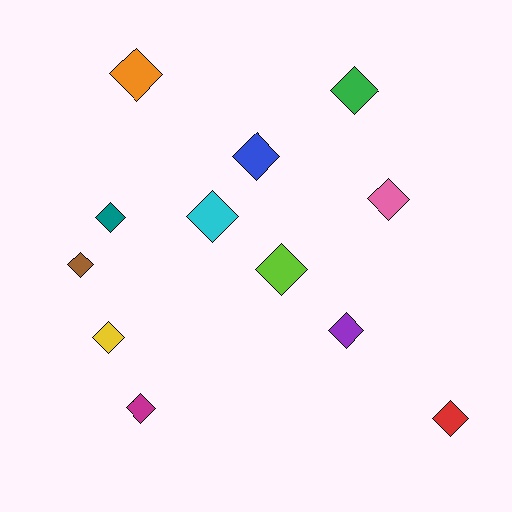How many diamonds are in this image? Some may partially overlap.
There are 12 diamonds.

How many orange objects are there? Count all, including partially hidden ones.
There is 1 orange object.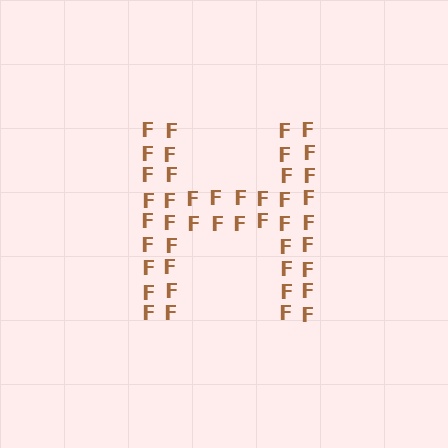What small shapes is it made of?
It is made of small letter F's.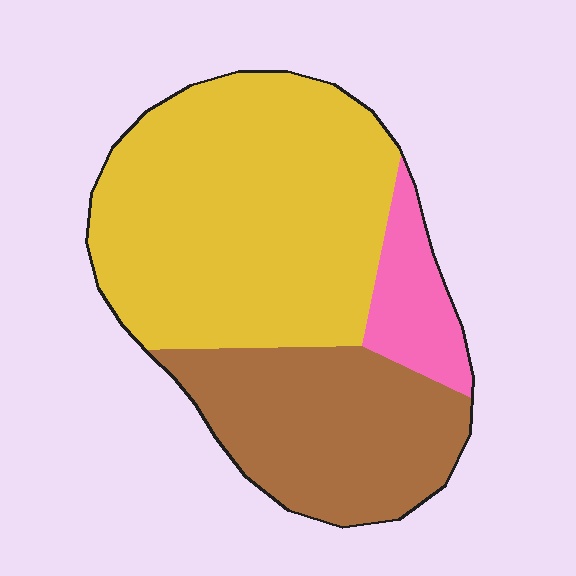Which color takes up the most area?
Yellow, at roughly 60%.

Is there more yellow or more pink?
Yellow.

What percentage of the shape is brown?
Brown takes up about one third (1/3) of the shape.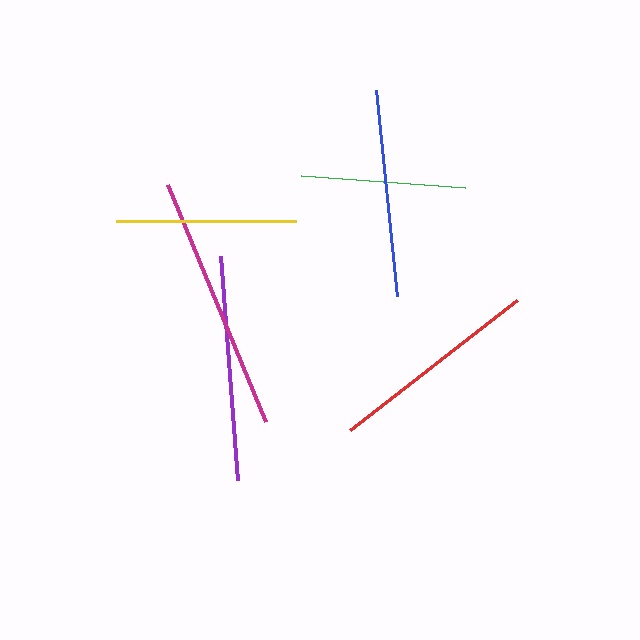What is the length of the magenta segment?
The magenta segment is approximately 256 pixels long.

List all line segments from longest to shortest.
From longest to shortest: magenta, purple, red, blue, yellow, green.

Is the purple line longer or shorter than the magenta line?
The magenta line is longer than the purple line.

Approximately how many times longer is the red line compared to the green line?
The red line is approximately 1.3 times the length of the green line.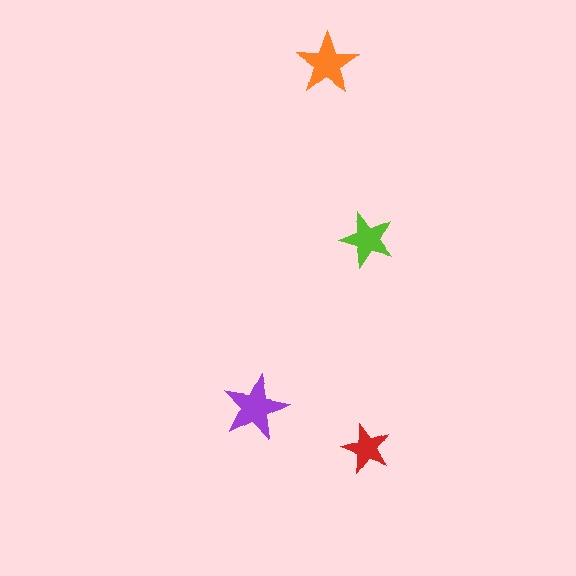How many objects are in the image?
There are 4 objects in the image.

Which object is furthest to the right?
The red star is rightmost.